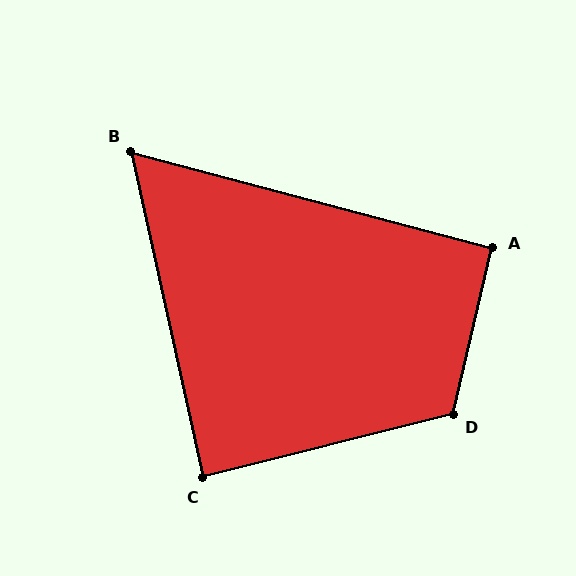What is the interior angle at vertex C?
Approximately 88 degrees (approximately right).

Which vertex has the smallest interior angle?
B, at approximately 63 degrees.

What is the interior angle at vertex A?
Approximately 92 degrees (approximately right).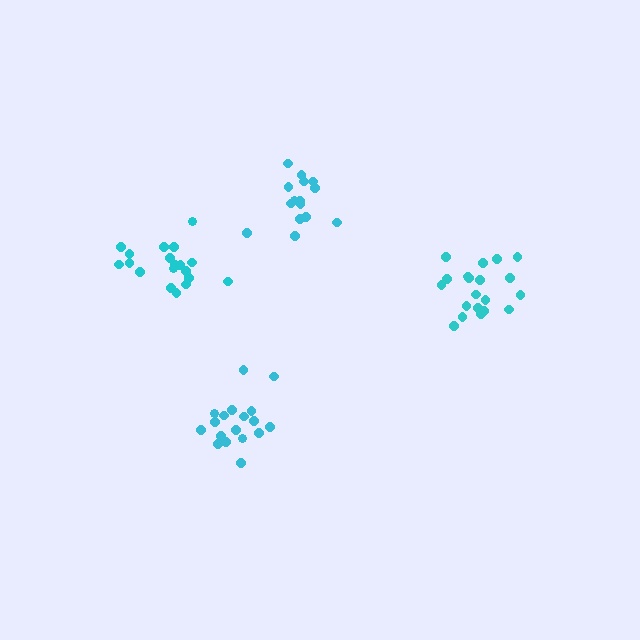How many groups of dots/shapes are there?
There are 4 groups.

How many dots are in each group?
Group 1: 18 dots, Group 2: 15 dots, Group 3: 20 dots, Group 4: 20 dots (73 total).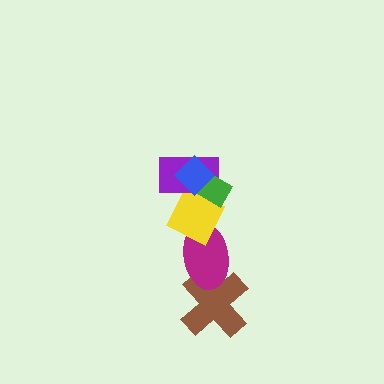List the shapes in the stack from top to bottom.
From top to bottom: the blue diamond, the green rectangle, the purple rectangle, the yellow diamond, the magenta ellipse, the brown cross.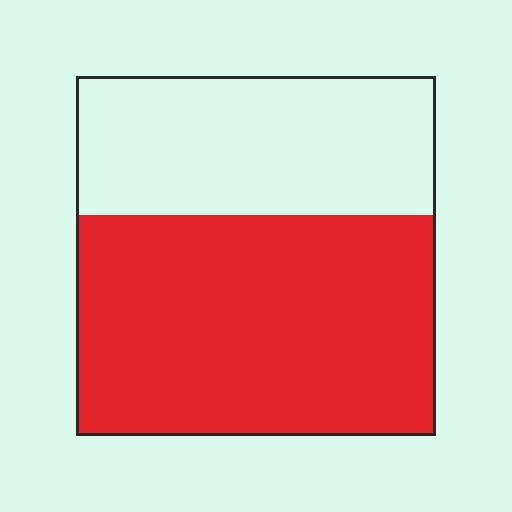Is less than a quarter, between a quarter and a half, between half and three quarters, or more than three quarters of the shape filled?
Between half and three quarters.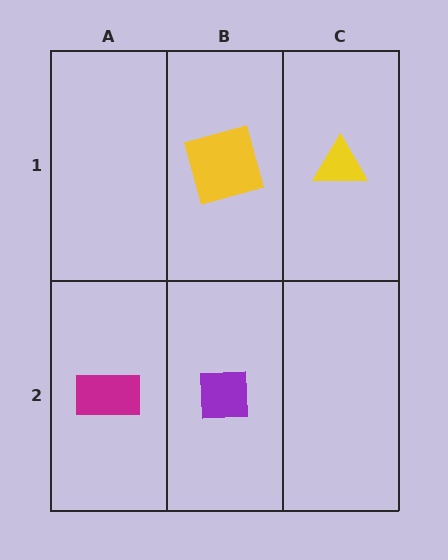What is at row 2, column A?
A magenta rectangle.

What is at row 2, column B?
A purple square.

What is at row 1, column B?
A yellow square.